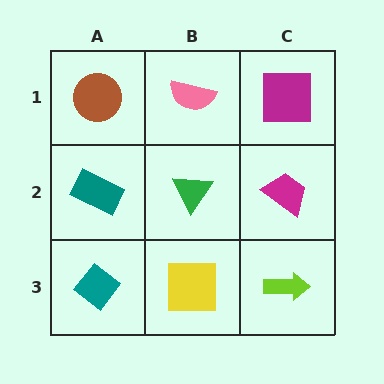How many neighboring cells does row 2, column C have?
3.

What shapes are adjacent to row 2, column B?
A pink semicircle (row 1, column B), a yellow square (row 3, column B), a teal rectangle (row 2, column A), a magenta trapezoid (row 2, column C).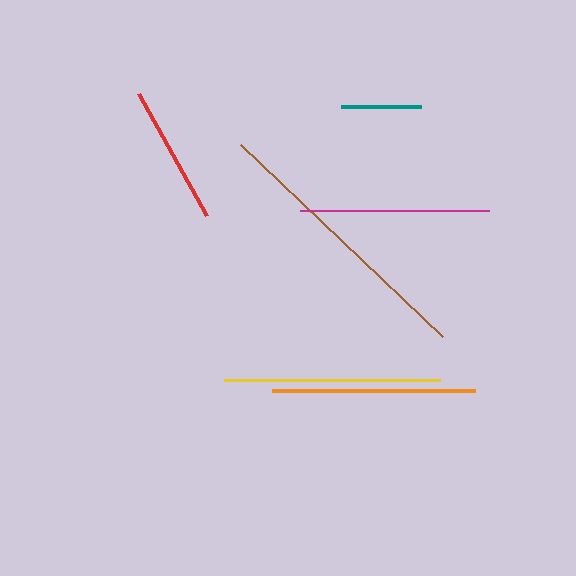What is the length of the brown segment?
The brown segment is approximately 279 pixels long.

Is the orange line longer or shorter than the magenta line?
The orange line is longer than the magenta line.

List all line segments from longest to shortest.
From longest to shortest: brown, yellow, orange, magenta, red, teal.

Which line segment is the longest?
The brown line is the longest at approximately 279 pixels.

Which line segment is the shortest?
The teal line is the shortest at approximately 80 pixels.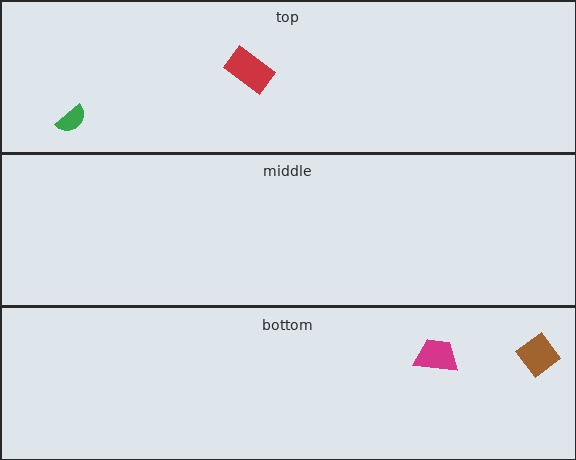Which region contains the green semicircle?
The top region.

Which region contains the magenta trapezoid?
The bottom region.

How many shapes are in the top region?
2.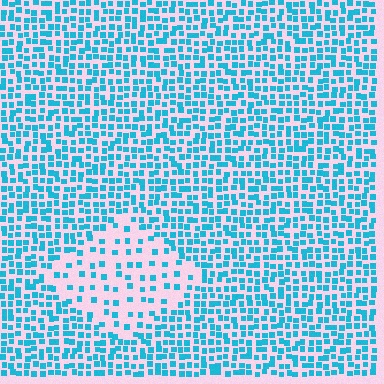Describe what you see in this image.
The image contains small cyan elements arranged at two different densities. A diamond-shaped region is visible where the elements are less densely packed than the surrounding area.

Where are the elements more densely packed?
The elements are more densely packed outside the diamond boundary.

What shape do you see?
I see a diamond.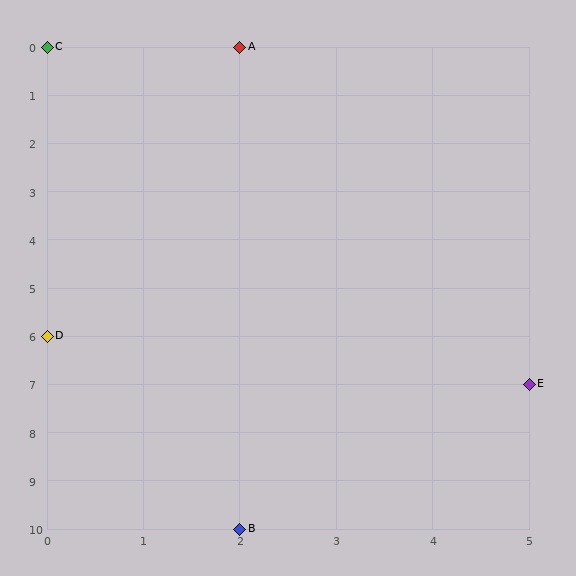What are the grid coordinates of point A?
Point A is at grid coordinates (2, 0).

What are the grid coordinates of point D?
Point D is at grid coordinates (0, 6).